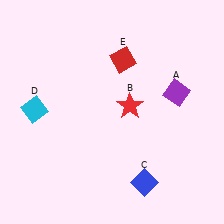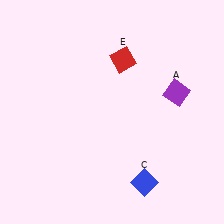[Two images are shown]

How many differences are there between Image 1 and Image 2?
There are 2 differences between the two images.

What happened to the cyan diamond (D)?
The cyan diamond (D) was removed in Image 2. It was in the top-left area of Image 1.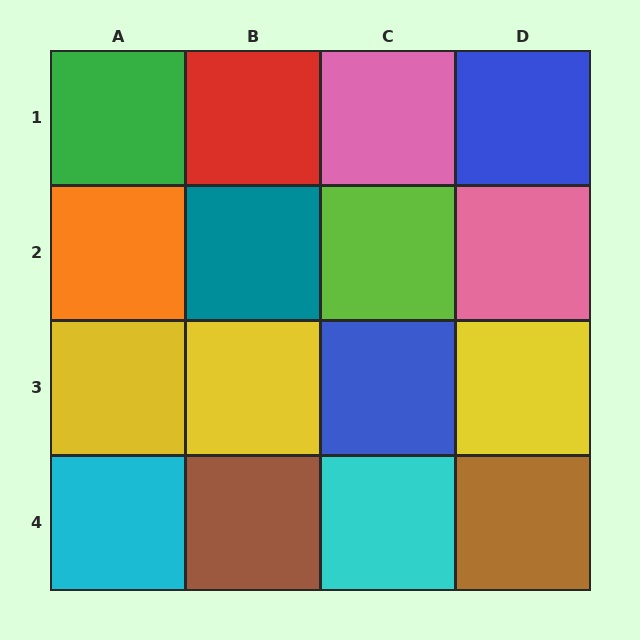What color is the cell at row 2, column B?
Teal.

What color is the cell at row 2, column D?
Pink.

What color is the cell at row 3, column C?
Blue.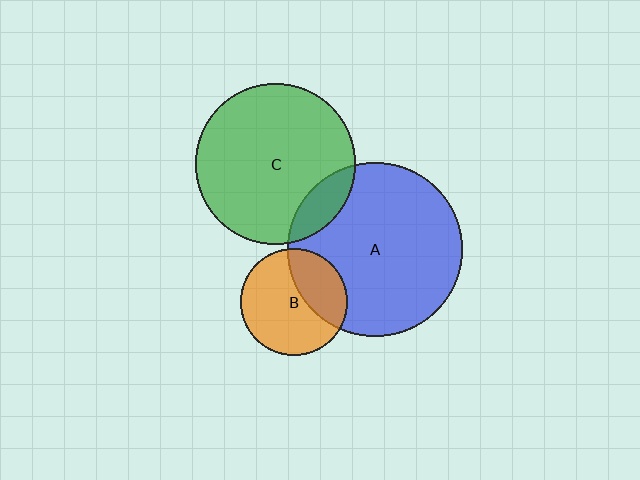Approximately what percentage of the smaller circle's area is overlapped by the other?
Approximately 15%.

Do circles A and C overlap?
Yes.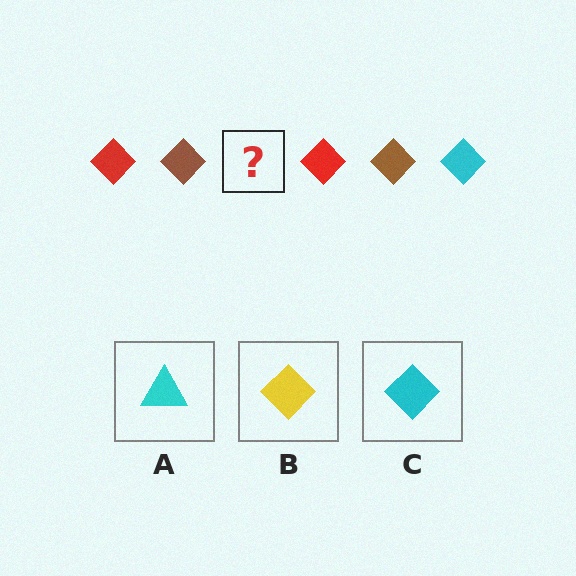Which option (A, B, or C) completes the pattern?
C.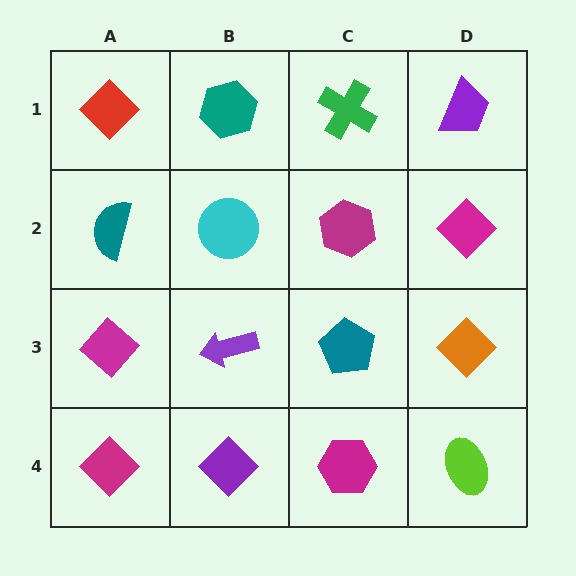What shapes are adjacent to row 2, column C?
A green cross (row 1, column C), a teal pentagon (row 3, column C), a cyan circle (row 2, column B), a magenta diamond (row 2, column D).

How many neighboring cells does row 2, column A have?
3.